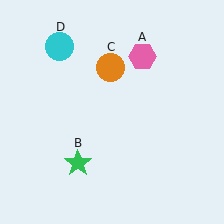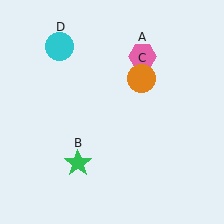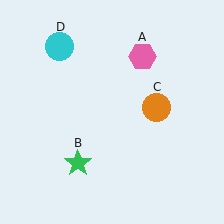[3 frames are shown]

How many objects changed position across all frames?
1 object changed position: orange circle (object C).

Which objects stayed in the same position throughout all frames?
Pink hexagon (object A) and green star (object B) and cyan circle (object D) remained stationary.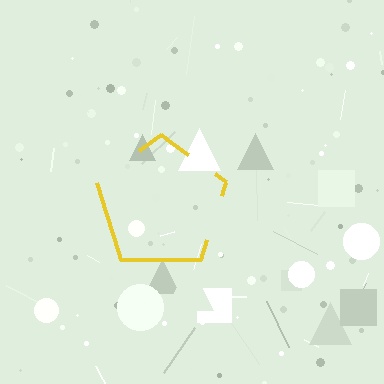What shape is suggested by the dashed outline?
The dashed outline suggests a pentagon.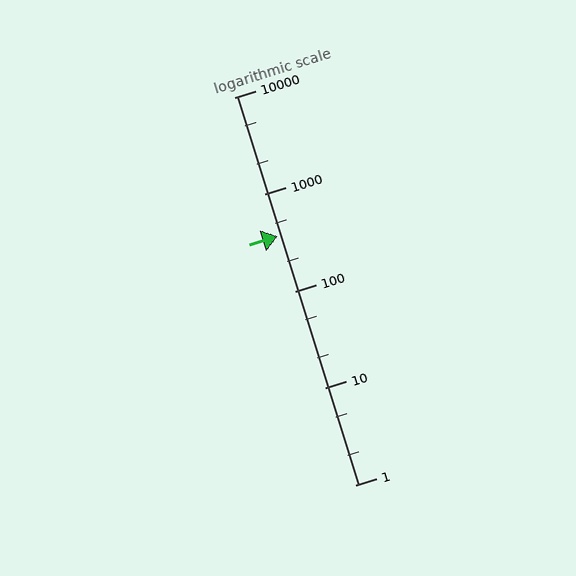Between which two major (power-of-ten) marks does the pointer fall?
The pointer is between 100 and 1000.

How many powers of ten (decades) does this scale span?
The scale spans 4 decades, from 1 to 10000.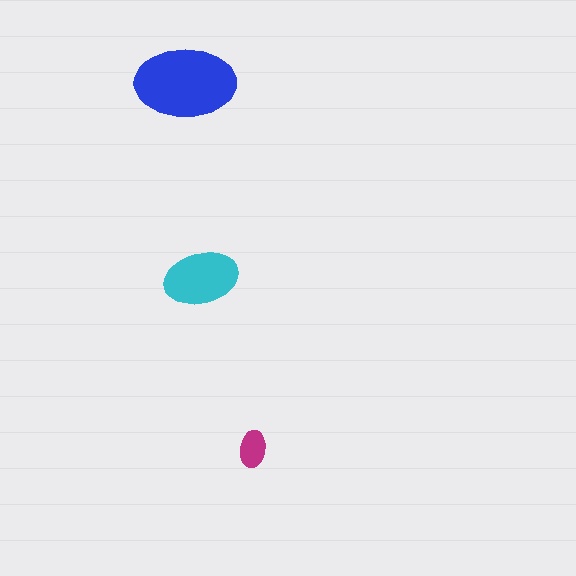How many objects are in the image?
There are 3 objects in the image.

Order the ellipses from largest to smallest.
the blue one, the cyan one, the magenta one.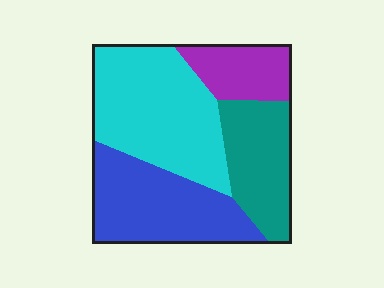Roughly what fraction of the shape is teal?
Teal covers 21% of the shape.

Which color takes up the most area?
Cyan, at roughly 35%.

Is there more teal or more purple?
Teal.